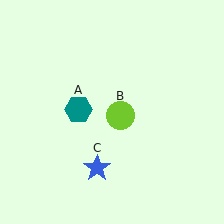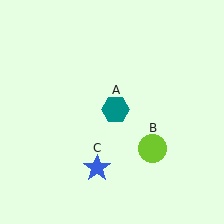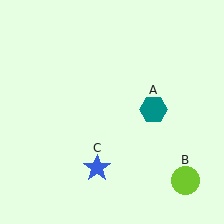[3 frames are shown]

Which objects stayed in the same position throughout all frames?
Blue star (object C) remained stationary.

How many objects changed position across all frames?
2 objects changed position: teal hexagon (object A), lime circle (object B).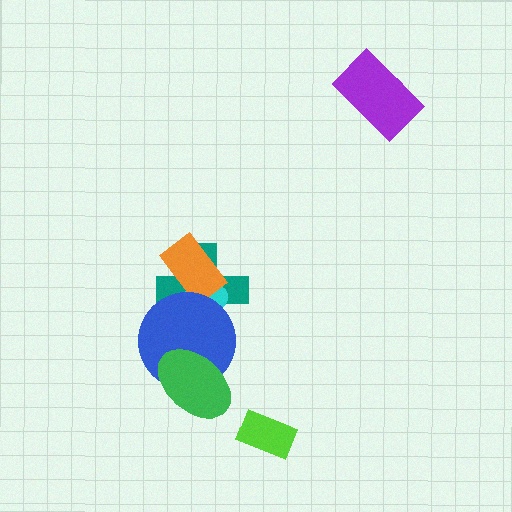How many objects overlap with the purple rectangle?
0 objects overlap with the purple rectangle.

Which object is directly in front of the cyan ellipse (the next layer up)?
The orange rectangle is directly in front of the cyan ellipse.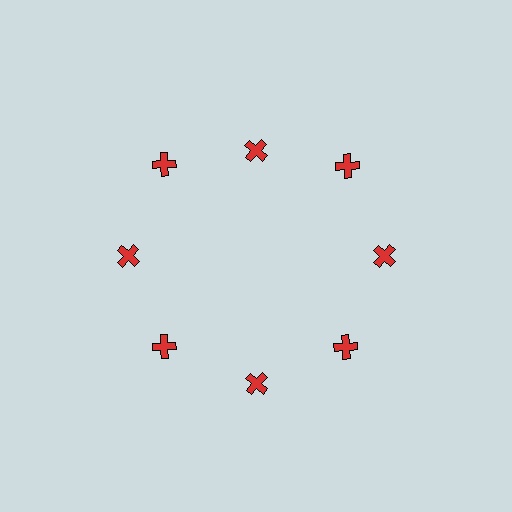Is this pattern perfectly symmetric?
No. The 8 red crosses are arranged in a ring, but one element near the 12 o'clock position is pulled inward toward the center, breaking the 8-fold rotational symmetry.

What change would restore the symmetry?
The symmetry would be restored by moving it outward, back onto the ring so that all 8 crosses sit at equal angles and equal distance from the center.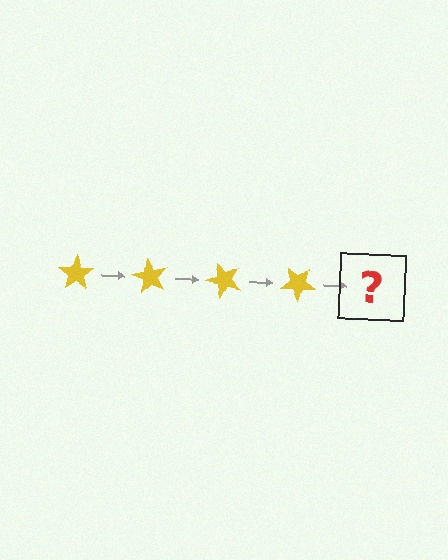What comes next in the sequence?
The next element should be a yellow star rotated 240 degrees.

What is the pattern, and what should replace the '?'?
The pattern is that the star rotates 60 degrees each step. The '?' should be a yellow star rotated 240 degrees.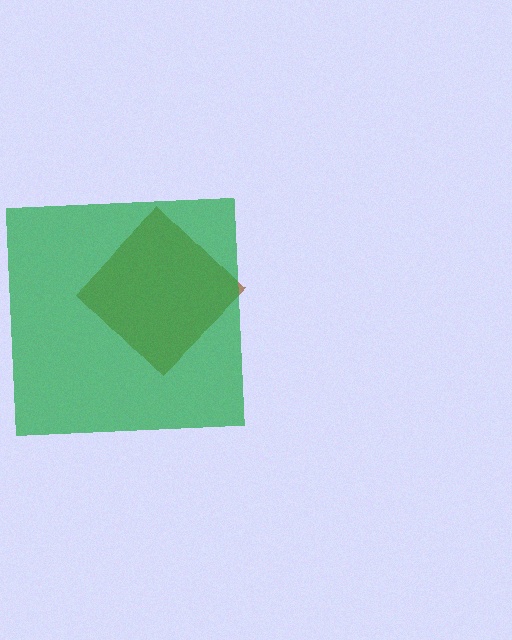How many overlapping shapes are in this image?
There are 2 overlapping shapes in the image.